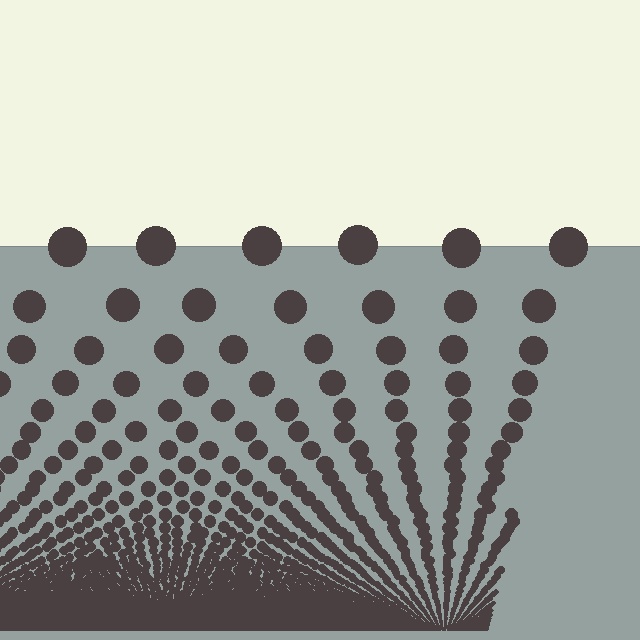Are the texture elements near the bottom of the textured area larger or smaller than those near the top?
Smaller. The gradient is inverted — elements near the bottom are smaller and denser.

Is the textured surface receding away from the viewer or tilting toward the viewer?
The surface appears to tilt toward the viewer. Texture elements get larger and sparser toward the top.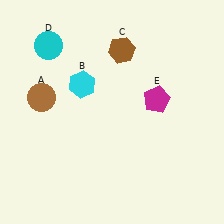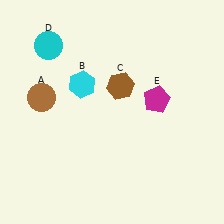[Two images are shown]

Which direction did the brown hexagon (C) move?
The brown hexagon (C) moved down.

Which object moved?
The brown hexagon (C) moved down.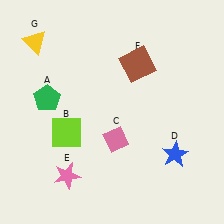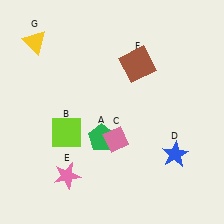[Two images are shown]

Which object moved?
The green pentagon (A) moved right.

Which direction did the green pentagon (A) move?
The green pentagon (A) moved right.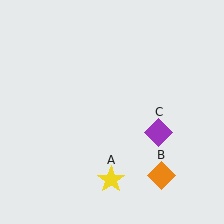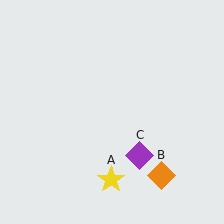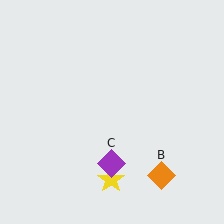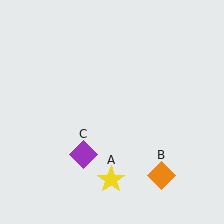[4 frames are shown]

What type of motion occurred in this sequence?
The purple diamond (object C) rotated clockwise around the center of the scene.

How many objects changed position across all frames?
1 object changed position: purple diamond (object C).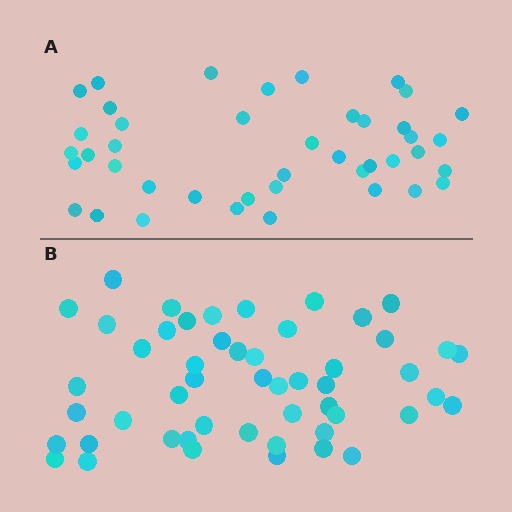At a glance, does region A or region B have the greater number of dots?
Region B (the bottom region) has more dots.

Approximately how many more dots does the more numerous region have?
Region B has roughly 8 or so more dots than region A.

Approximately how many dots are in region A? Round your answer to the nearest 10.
About 40 dots. (The exact count is 42, which rounds to 40.)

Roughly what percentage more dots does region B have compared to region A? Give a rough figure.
About 20% more.